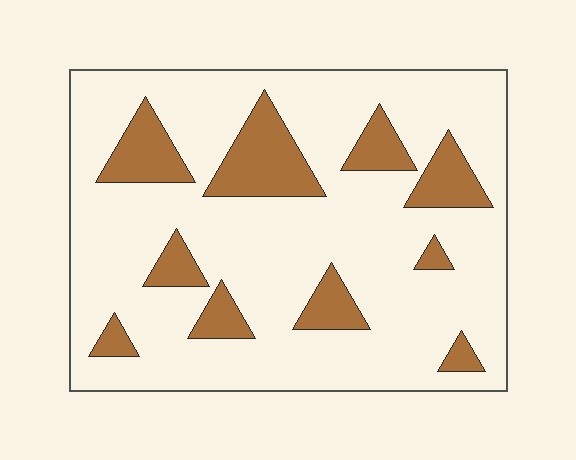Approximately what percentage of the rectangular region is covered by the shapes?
Approximately 20%.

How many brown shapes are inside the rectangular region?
10.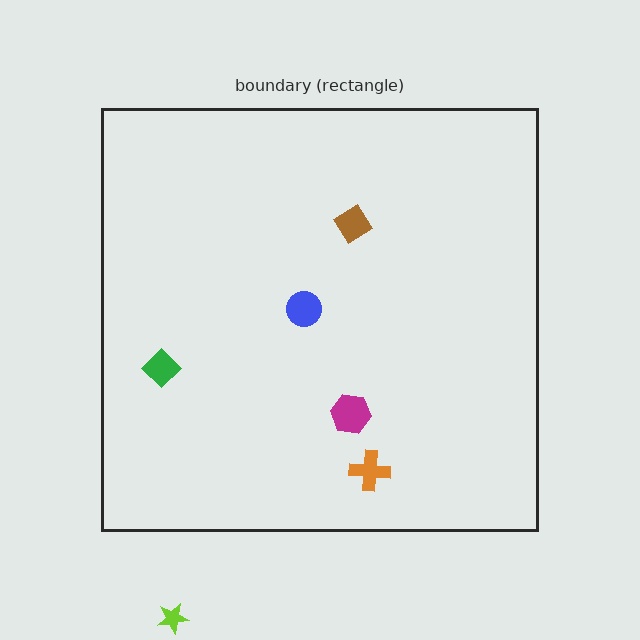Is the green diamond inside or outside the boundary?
Inside.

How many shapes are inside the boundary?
5 inside, 1 outside.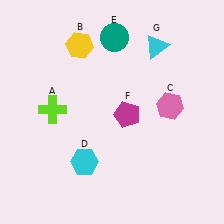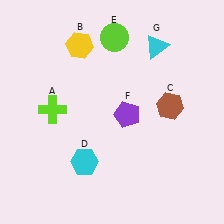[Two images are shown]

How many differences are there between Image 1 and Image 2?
There are 3 differences between the two images.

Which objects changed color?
C changed from pink to brown. E changed from teal to lime. F changed from magenta to purple.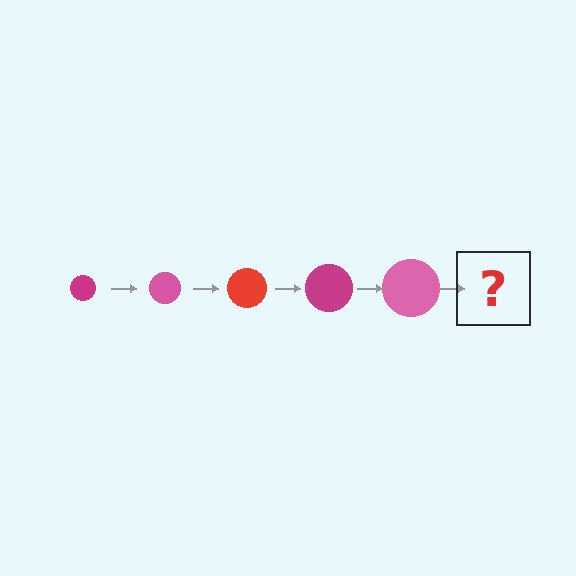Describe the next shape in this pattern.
It should be a red circle, larger than the previous one.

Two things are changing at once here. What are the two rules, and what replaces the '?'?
The two rules are that the circle grows larger each step and the color cycles through magenta, pink, and red. The '?' should be a red circle, larger than the previous one.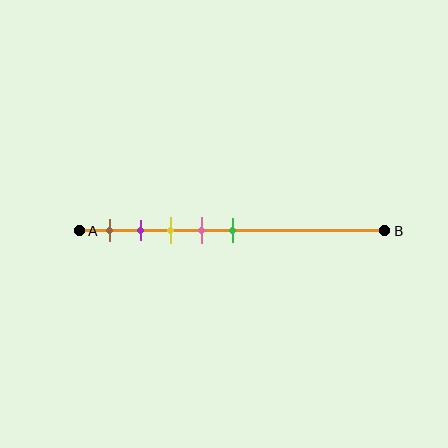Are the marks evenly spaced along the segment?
Yes, the marks are approximately evenly spaced.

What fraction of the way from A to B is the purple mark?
The purple mark is approximately 20% (0.2) of the way from A to B.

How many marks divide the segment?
There are 5 marks dividing the segment.